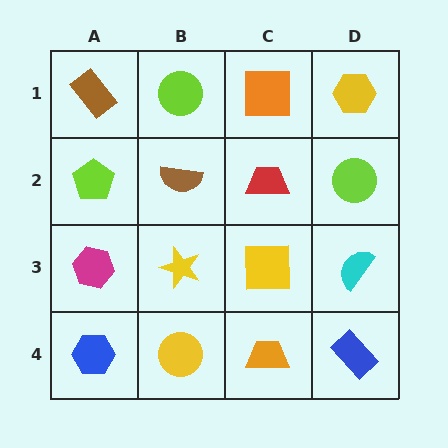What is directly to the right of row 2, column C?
A lime circle.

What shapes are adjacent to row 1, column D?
A lime circle (row 2, column D), an orange square (row 1, column C).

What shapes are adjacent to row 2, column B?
A lime circle (row 1, column B), a yellow star (row 3, column B), a lime pentagon (row 2, column A), a red trapezoid (row 2, column C).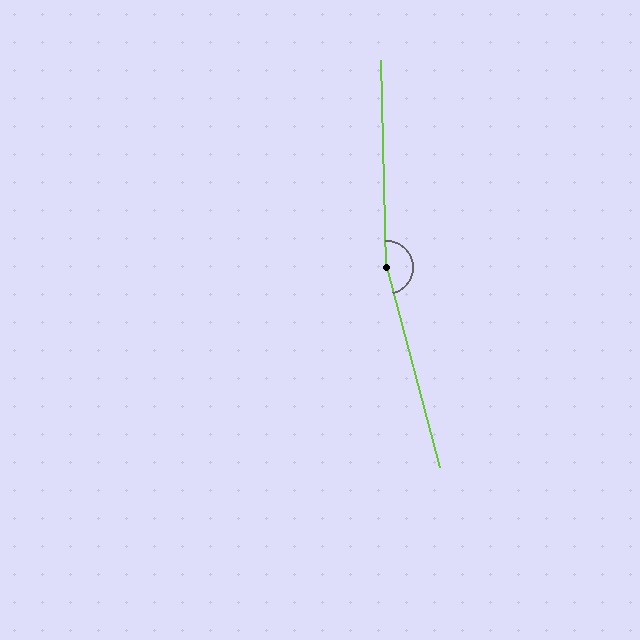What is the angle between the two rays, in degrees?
Approximately 167 degrees.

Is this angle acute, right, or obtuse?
It is obtuse.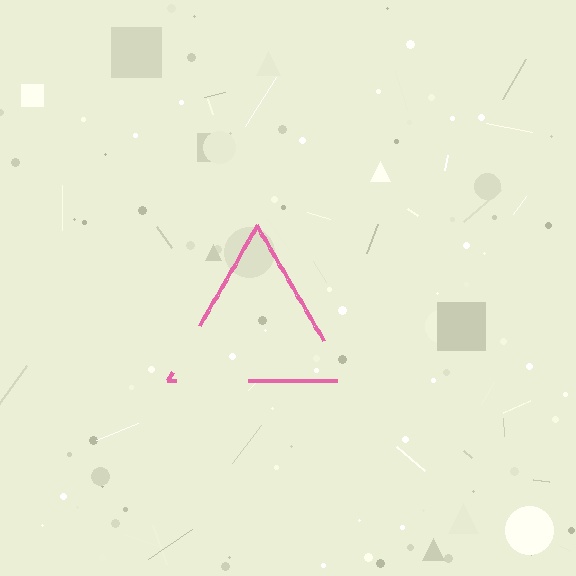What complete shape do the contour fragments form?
The contour fragments form a triangle.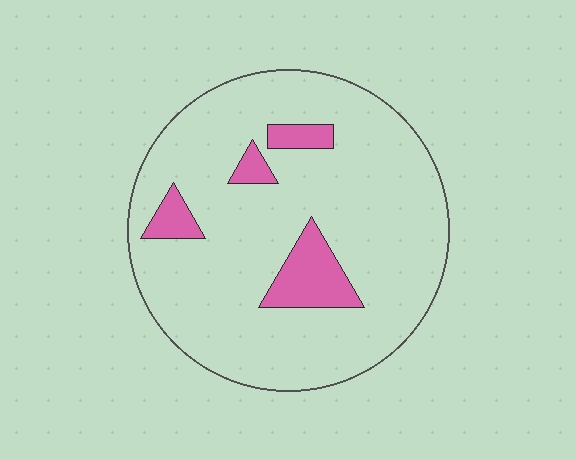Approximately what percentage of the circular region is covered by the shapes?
Approximately 10%.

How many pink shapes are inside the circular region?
4.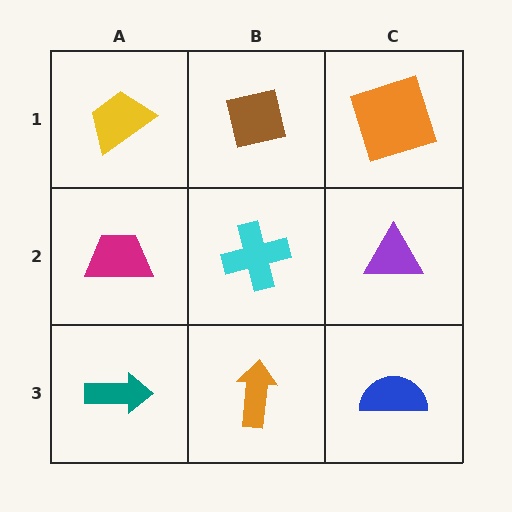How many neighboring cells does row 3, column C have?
2.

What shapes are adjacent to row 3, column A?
A magenta trapezoid (row 2, column A), an orange arrow (row 3, column B).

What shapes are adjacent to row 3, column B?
A cyan cross (row 2, column B), a teal arrow (row 3, column A), a blue semicircle (row 3, column C).